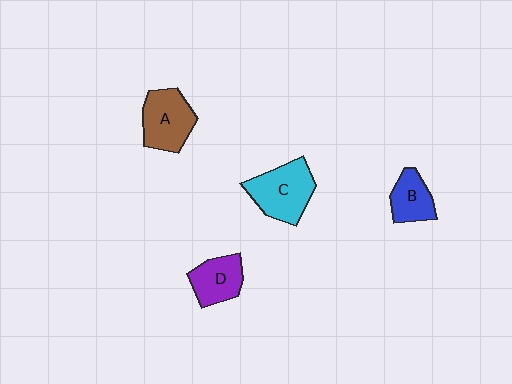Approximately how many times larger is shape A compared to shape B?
Approximately 1.5 times.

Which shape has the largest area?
Shape C (cyan).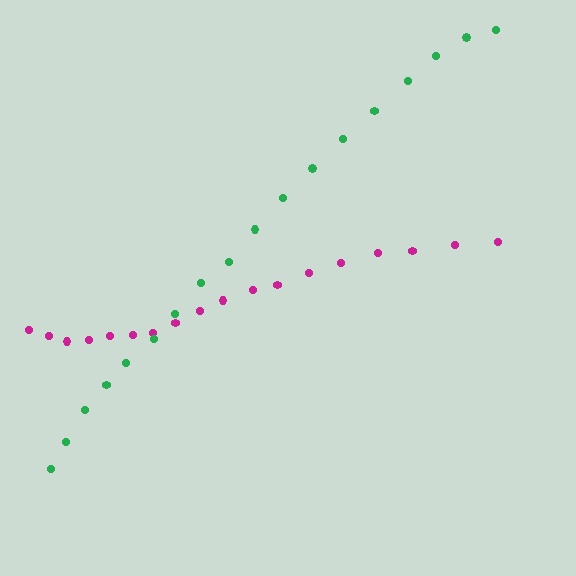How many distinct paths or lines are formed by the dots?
There are 2 distinct paths.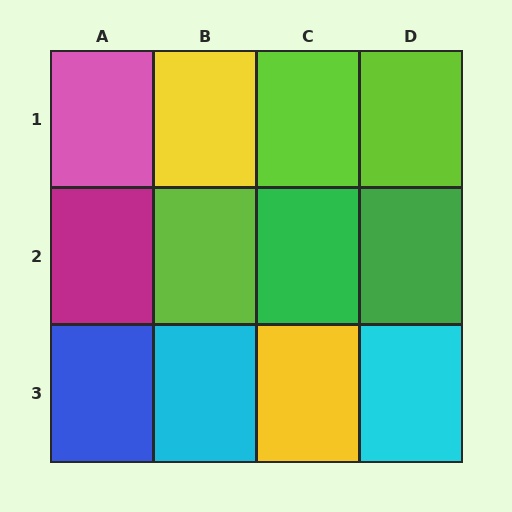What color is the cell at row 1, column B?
Yellow.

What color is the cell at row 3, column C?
Yellow.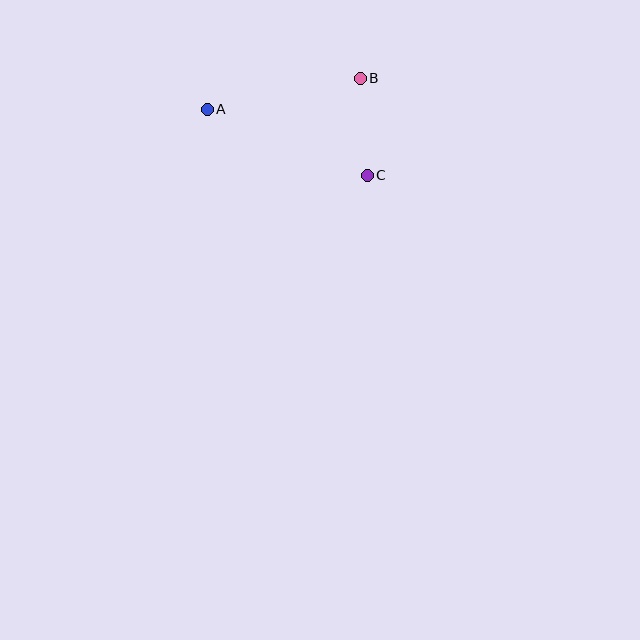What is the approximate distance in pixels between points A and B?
The distance between A and B is approximately 156 pixels.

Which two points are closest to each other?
Points B and C are closest to each other.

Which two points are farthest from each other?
Points A and C are farthest from each other.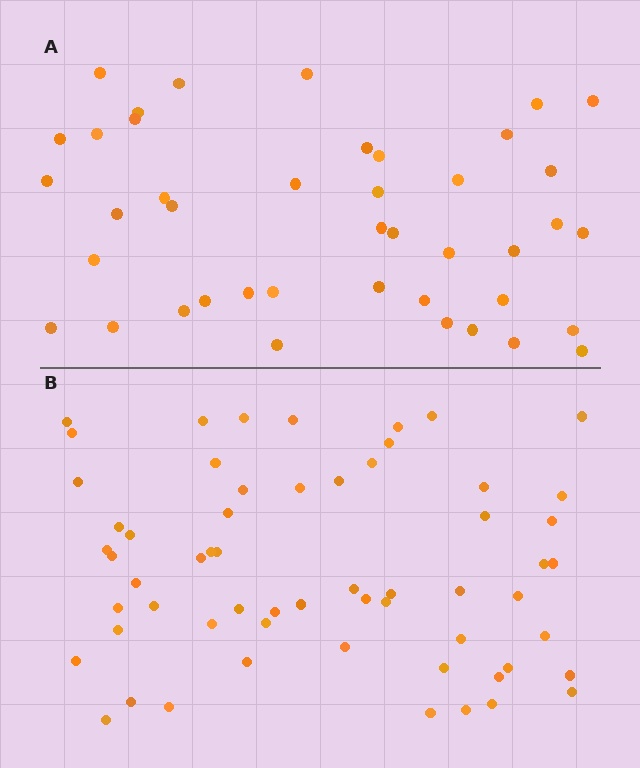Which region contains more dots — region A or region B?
Region B (the bottom region) has more dots.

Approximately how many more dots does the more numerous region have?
Region B has approximately 20 more dots than region A.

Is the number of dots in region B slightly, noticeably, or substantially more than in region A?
Region B has noticeably more, but not dramatically so. The ratio is roughly 1.4 to 1.